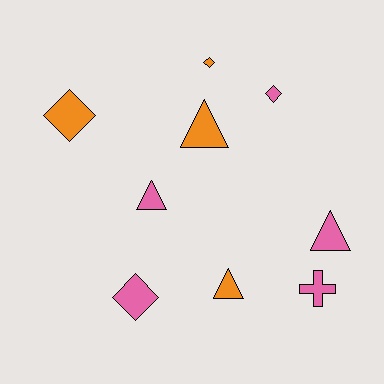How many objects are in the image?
There are 9 objects.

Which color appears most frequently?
Pink, with 5 objects.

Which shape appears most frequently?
Diamond, with 4 objects.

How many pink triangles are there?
There are 2 pink triangles.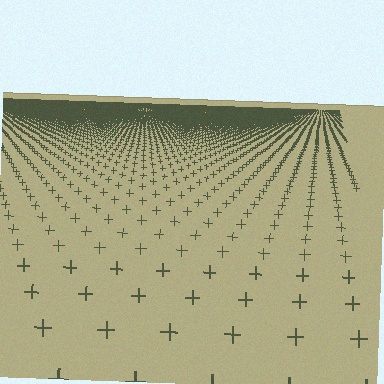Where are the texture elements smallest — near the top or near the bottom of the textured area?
Near the top.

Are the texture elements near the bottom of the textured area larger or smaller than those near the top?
Larger. Near the bottom, elements are closer to the viewer and appear at a bigger on-screen size.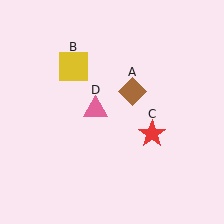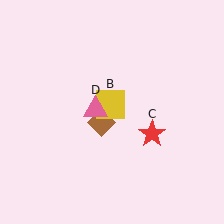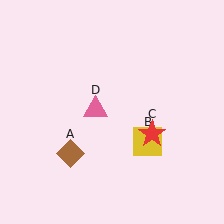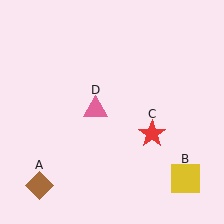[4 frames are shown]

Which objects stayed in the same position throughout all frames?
Red star (object C) and pink triangle (object D) remained stationary.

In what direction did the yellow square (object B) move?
The yellow square (object B) moved down and to the right.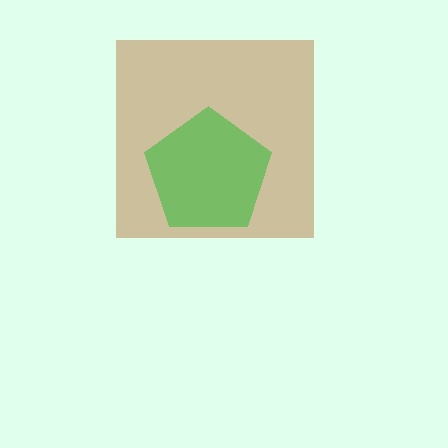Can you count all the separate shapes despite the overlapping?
Yes, there are 2 separate shapes.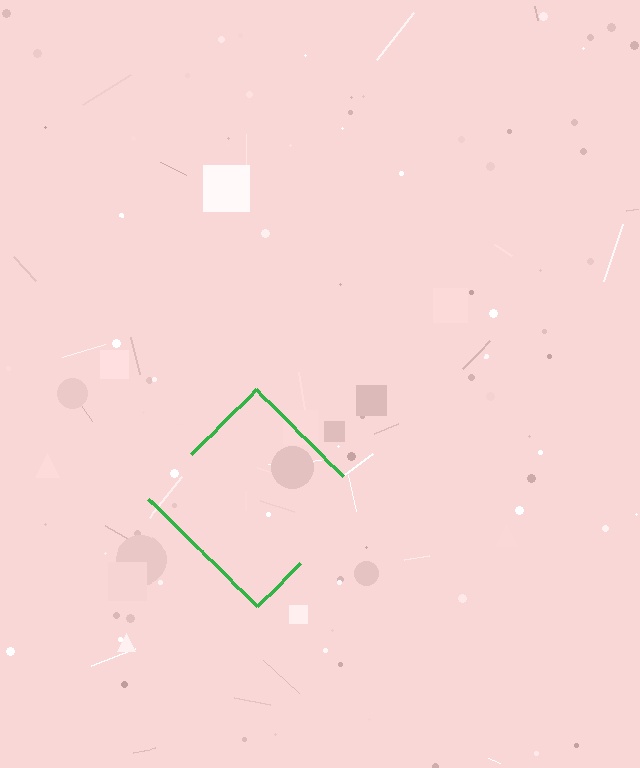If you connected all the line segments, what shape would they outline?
They would outline a diamond.